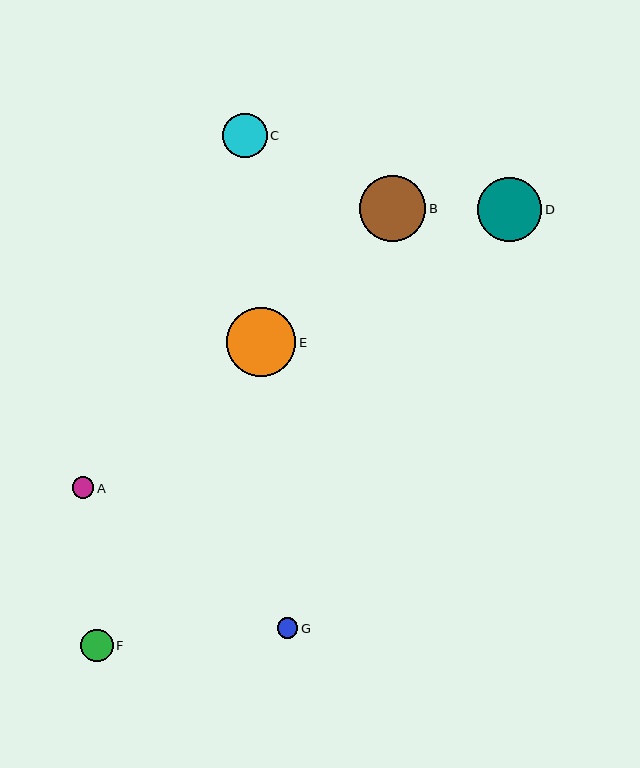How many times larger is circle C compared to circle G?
Circle C is approximately 2.2 times the size of circle G.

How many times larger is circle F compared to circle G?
Circle F is approximately 1.6 times the size of circle G.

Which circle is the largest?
Circle E is the largest with a size of approximately 69 pixels.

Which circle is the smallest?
Circle G is the smallest with a size of approximately 20 pixels.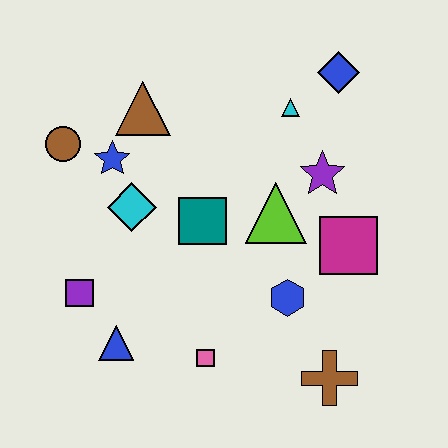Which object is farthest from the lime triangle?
The brown circle is farthest from the lime triangle.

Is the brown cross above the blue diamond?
No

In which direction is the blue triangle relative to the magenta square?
The blue triangle is to the left of the magenta square.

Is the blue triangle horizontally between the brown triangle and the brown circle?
Yes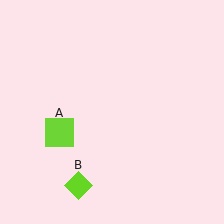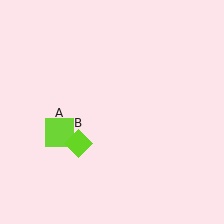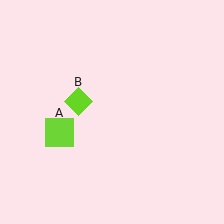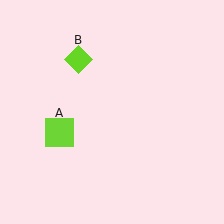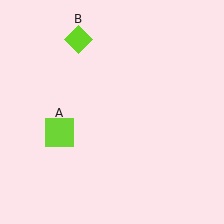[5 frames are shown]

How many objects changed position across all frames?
1 object changed position: lime diamond (object B).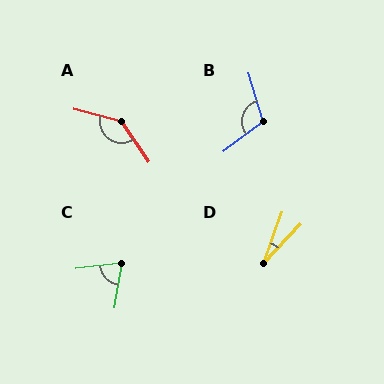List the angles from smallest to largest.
D (24°), C (73°), B (111°), A (140°).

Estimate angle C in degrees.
Approximately 73 degrees.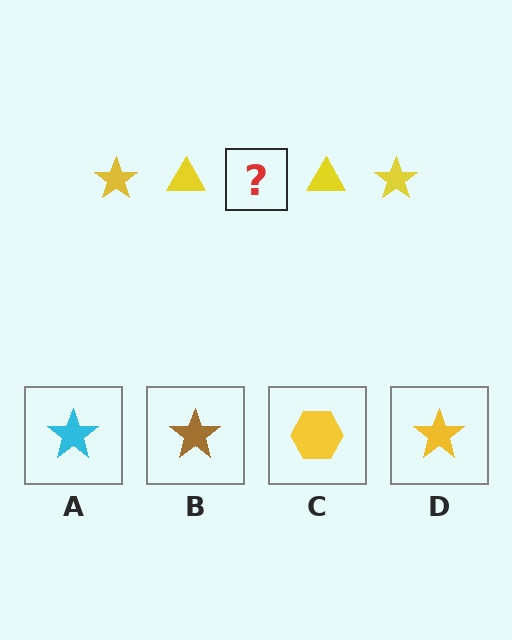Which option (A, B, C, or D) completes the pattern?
D.